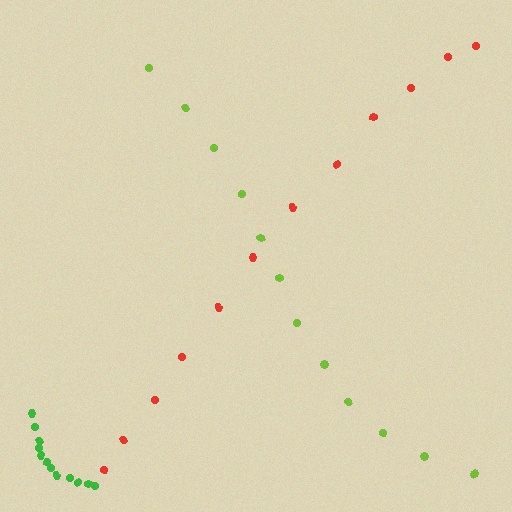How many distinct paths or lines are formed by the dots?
There are 3 distinct paths.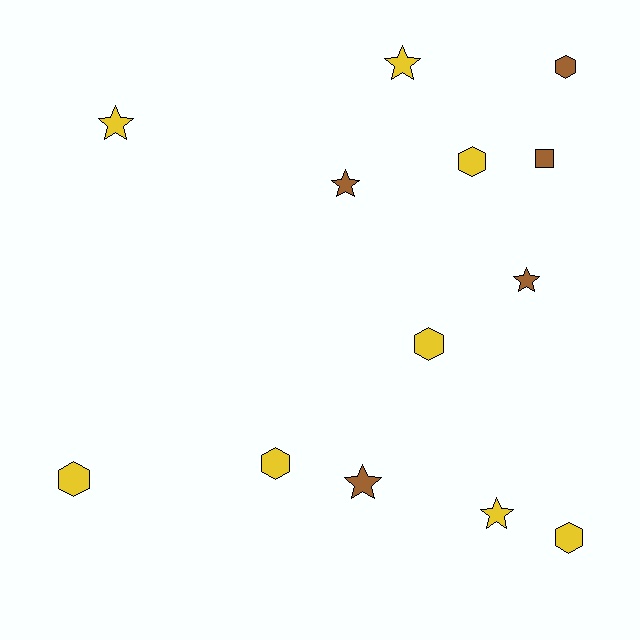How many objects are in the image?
There are 13 objects.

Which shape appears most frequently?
Star, with 6 objects.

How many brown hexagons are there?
There is 1 brown hexagon.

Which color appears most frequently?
Yellow, with 8 objects.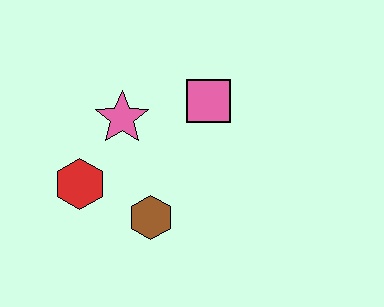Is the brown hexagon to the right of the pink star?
Yes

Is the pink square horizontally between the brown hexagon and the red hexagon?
No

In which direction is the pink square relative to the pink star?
The pink square is to the right of the pink star.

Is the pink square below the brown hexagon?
No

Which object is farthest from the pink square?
The red hexagon is farthest from the pink square.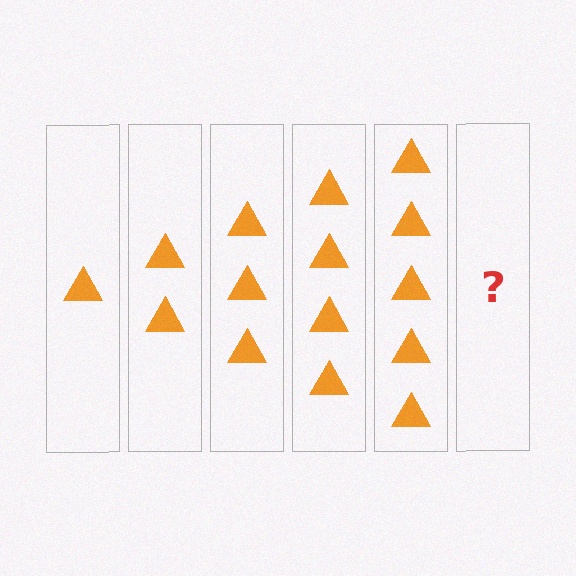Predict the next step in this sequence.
The next step is 6 triangles.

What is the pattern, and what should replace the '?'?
The pattern is that each step adds one more triangle. The '?' should be 6 triangles.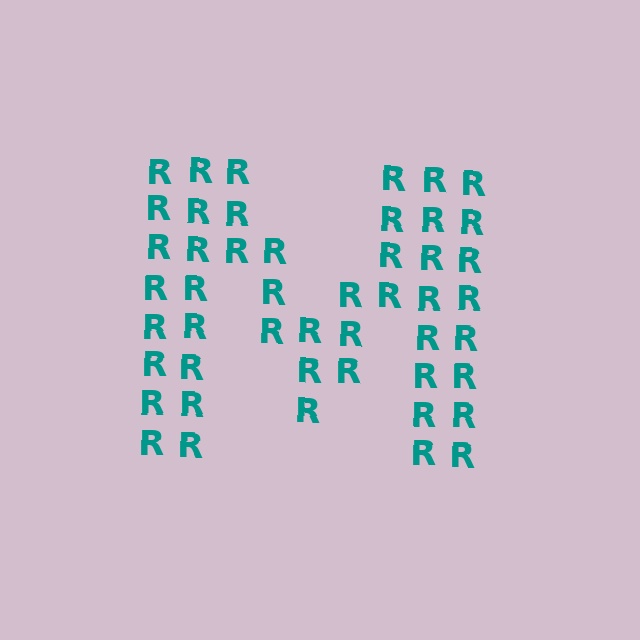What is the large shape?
The large shape is the letter M.